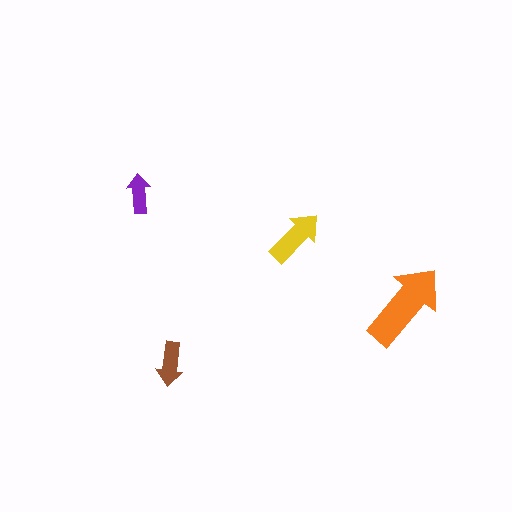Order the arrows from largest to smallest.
the orange one, the yellow one, the brown one, the purple one.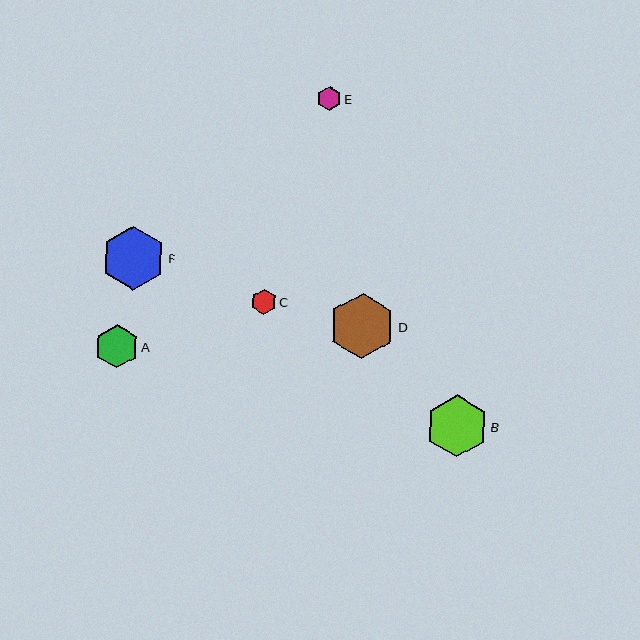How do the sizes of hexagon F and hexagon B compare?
Hexagon F and hexagon B are approximately the same size.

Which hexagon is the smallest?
Hexagon E is the smallest with a size of approximately 24 pixels.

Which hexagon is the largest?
Hexagon D is the largest with a size of approximately 65 pixels.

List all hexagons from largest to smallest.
From largest to smallest: D, F, B, A, C, E.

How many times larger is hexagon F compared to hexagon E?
Hexagon F is approximately 2.6 times the size of hexagon E.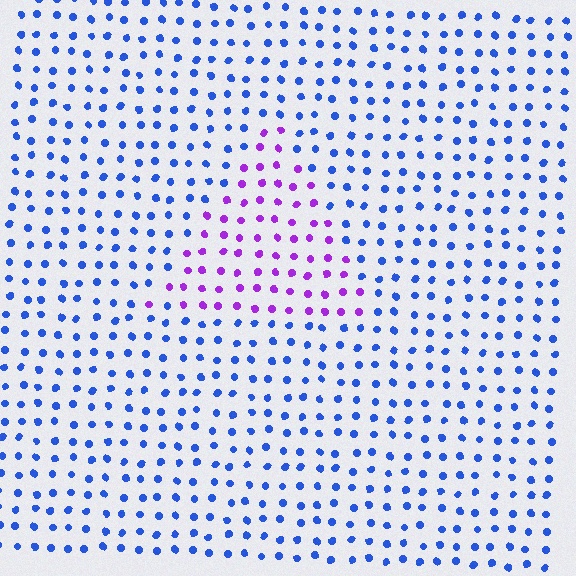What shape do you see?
I see a triangle.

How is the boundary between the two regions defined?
The boundary is defined purely by a slight shift in hue (about 58 degrees). Spacing, size, and orientation are identical on both sides.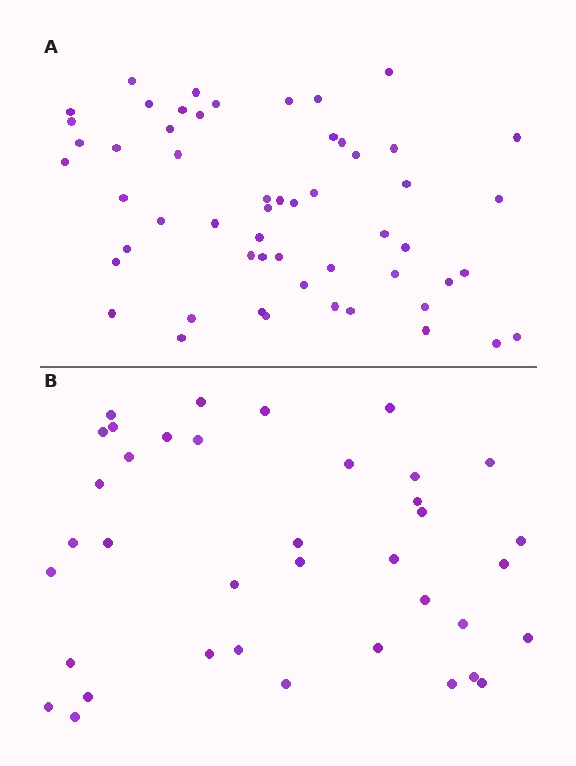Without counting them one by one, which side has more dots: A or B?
Region A (the top region) has more dots.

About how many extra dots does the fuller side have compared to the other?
Region A has approximately 15 more dots than region B.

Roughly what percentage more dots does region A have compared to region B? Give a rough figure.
About 45% more.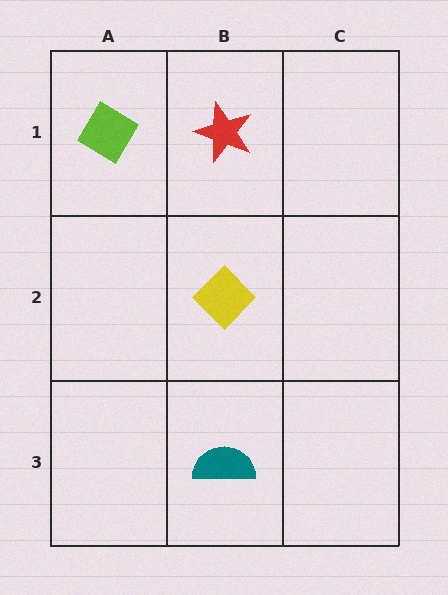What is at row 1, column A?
A lime diamond.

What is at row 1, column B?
A red star.